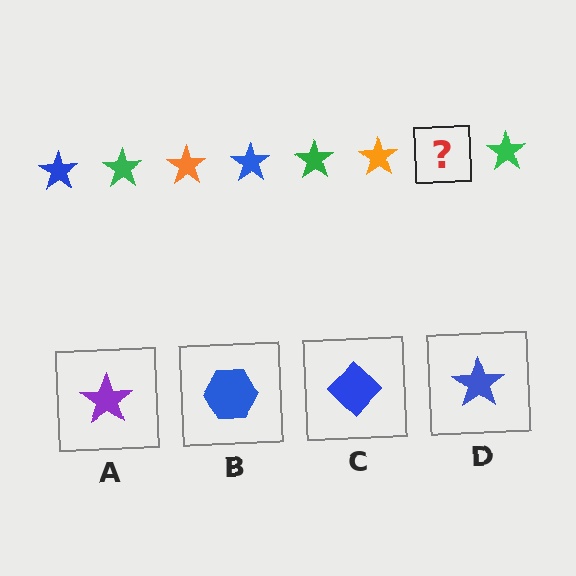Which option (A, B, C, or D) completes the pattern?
D.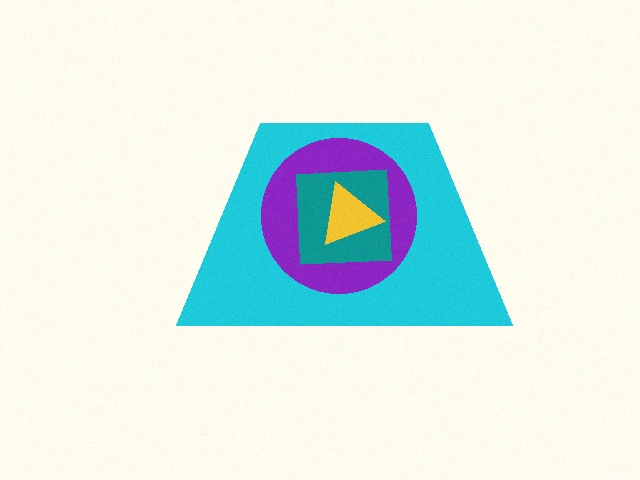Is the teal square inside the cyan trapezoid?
Yes.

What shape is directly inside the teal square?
The yellow triangle.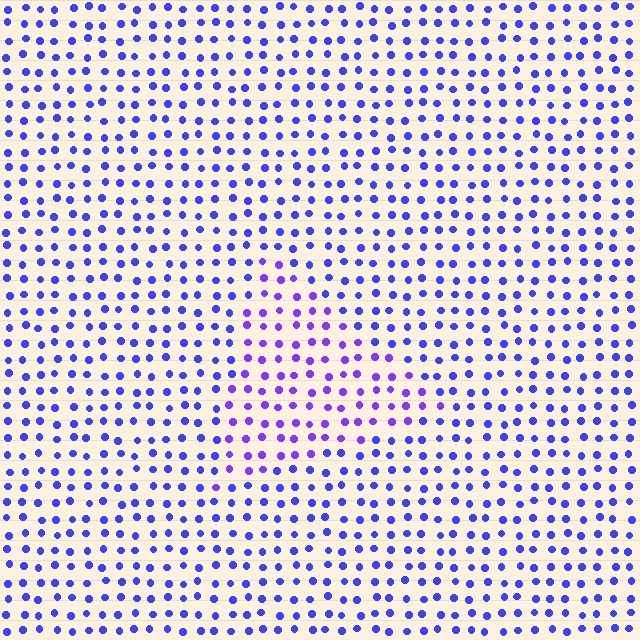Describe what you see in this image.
The image is filled with small blue elements in a uniform arrangement. A triangle-shaped region is visible where the elements are tinted to a slightly different hue, forming a subtle color boundary.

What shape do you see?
I see a triangle.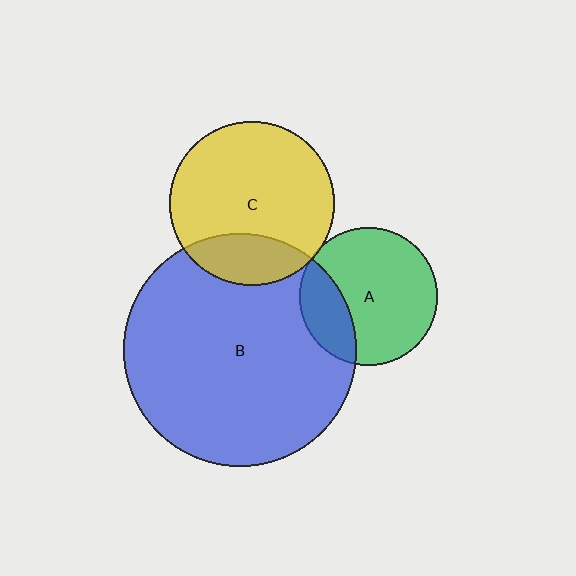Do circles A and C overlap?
Yes.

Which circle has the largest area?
Circle B (blue).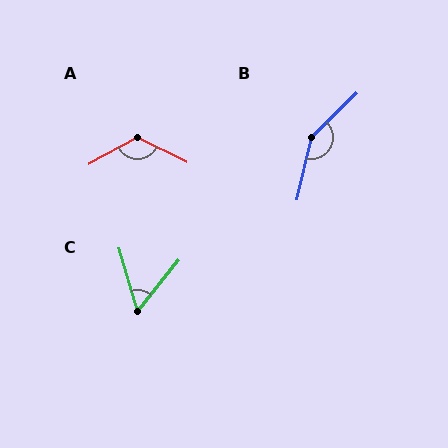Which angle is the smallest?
C, at approximately 55 degrees.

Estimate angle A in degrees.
Approximately 125 degrees.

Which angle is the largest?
B, at approximately 147 degrees.